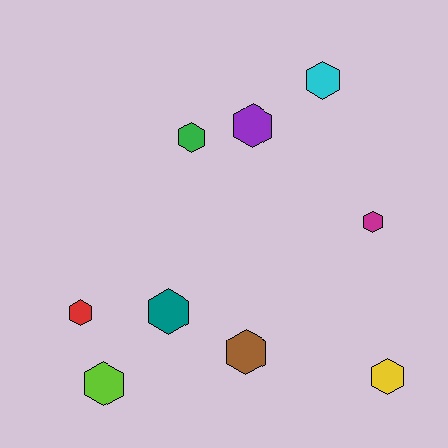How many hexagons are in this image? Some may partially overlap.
There are 9 hexagons.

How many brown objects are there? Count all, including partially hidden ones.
There is 1 brown object.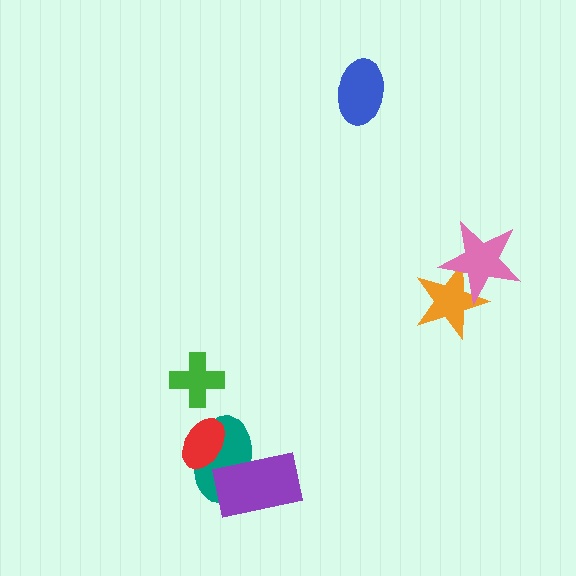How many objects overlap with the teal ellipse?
2 objects overlap with the teal ellipse.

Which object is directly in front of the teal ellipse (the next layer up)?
The red ellipse is directly in front of the teal ellipse.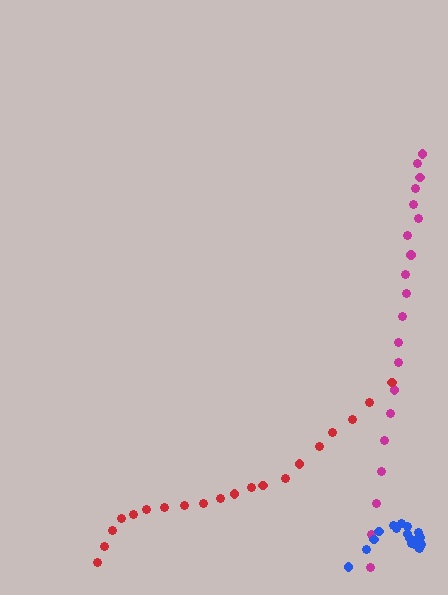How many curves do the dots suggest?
There are 3 distinct paths.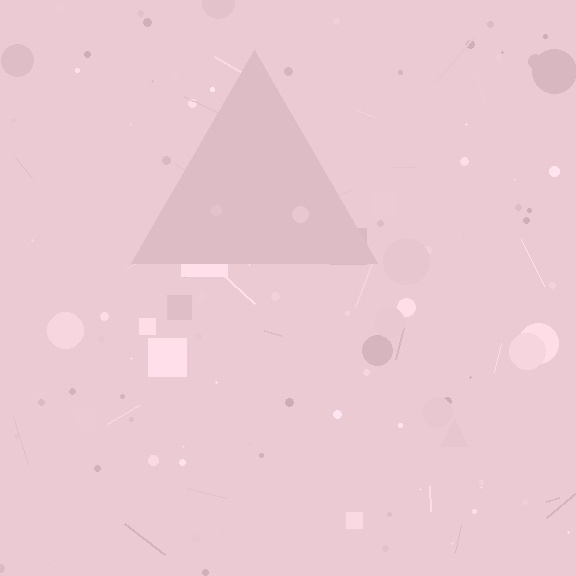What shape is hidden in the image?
A triangle is hidden in the image.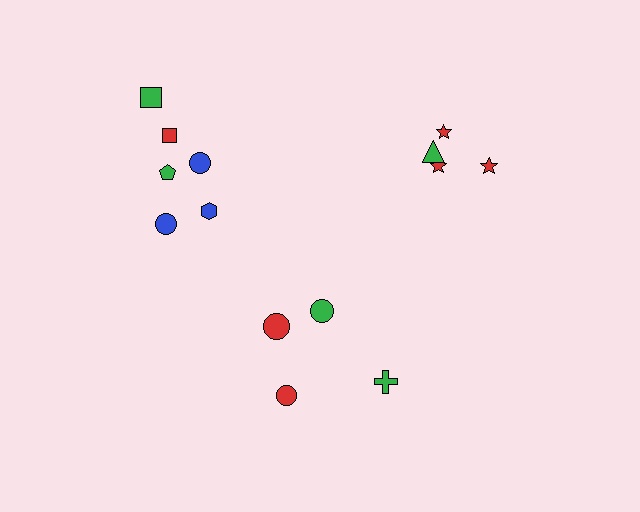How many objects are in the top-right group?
There are 4 objects.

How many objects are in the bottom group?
There are 4 objects.